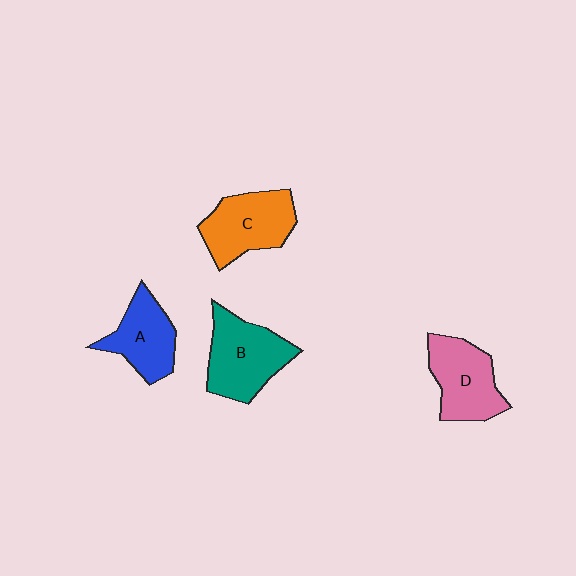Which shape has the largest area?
Shape B (teal).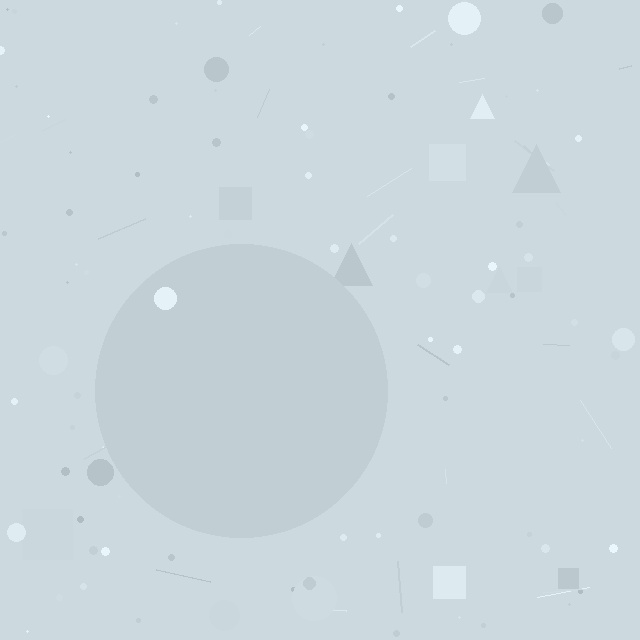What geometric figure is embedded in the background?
A circle is embedded in the background.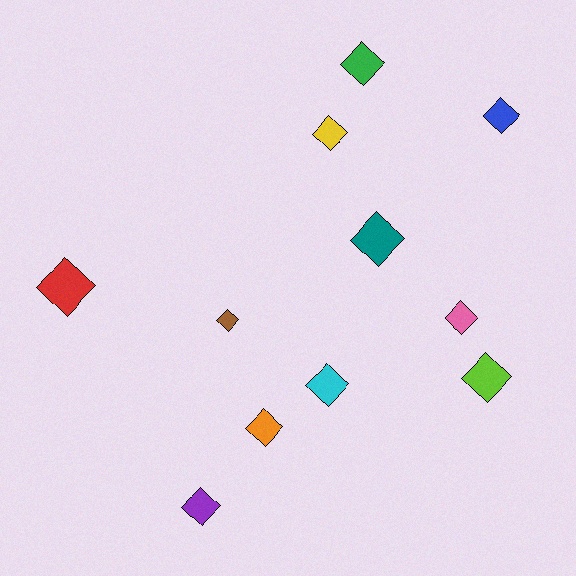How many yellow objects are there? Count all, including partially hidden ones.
There is 1 yellow object.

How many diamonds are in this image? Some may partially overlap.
There are 11 diamonds.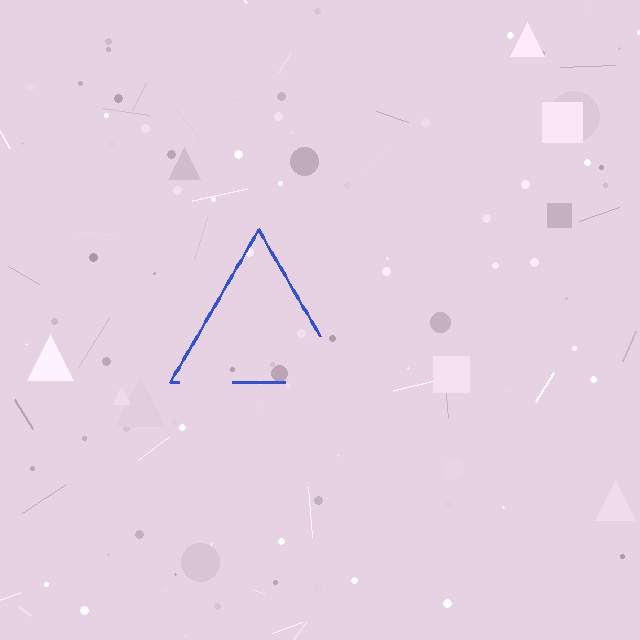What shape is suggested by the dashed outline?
The dashed outline suggests a triangle.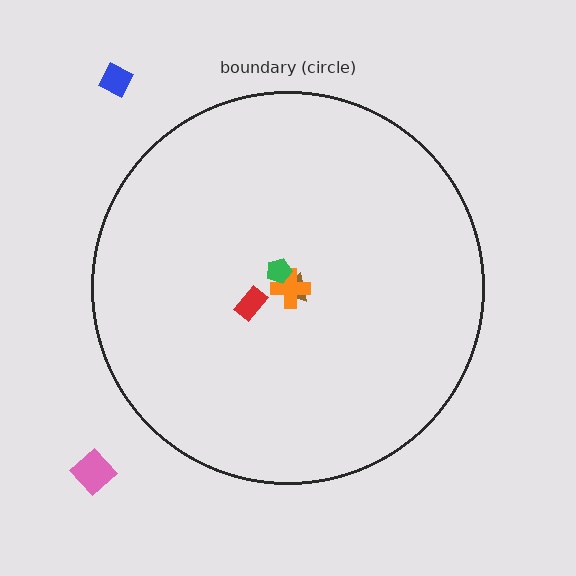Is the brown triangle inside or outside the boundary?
Inside.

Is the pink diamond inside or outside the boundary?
Outside.